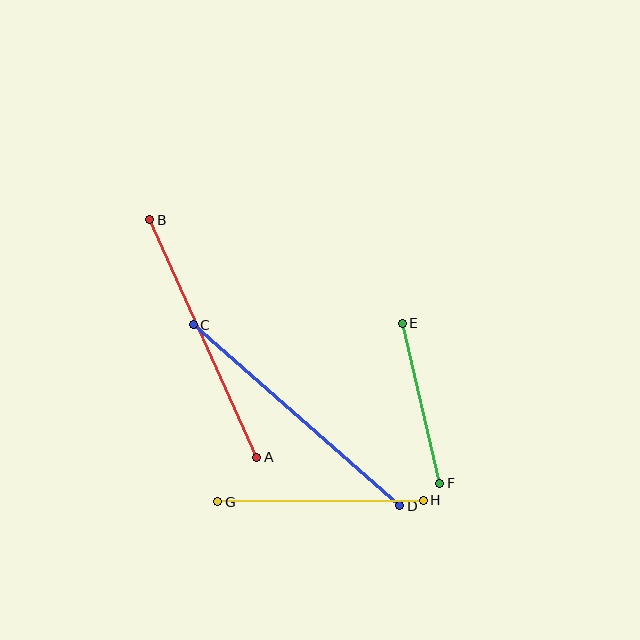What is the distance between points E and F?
The distance is approximately 165 pixels.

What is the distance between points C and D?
The distance is approximately 275 pixels.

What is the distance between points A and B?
The distance is approximately 260 pixels.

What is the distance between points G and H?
The distance is approximately 206 pixels.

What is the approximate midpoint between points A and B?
The midpoint is at approximately (203, 339) pixels.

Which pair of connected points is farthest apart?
Points C and D are farthest apart.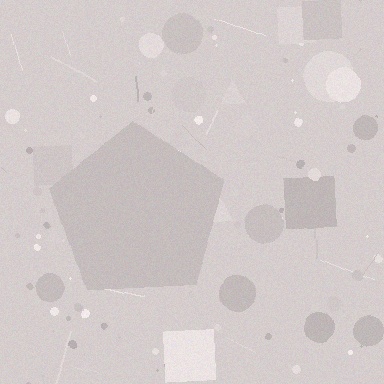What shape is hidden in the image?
A pentagon is hidden in the image.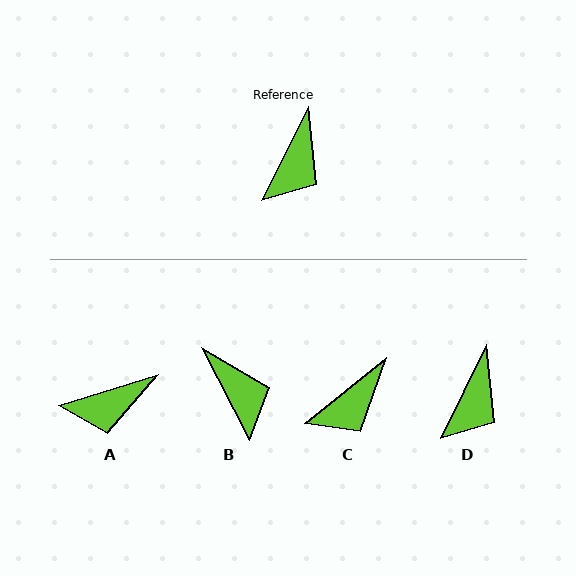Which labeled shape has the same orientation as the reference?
D.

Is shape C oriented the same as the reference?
No, it is off by about 25 degrees.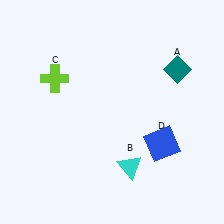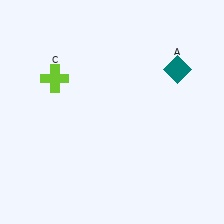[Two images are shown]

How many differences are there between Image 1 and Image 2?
There are 2 differences between the two images.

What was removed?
The cyan triangle (B), the blue square (D) were removed in Image 2.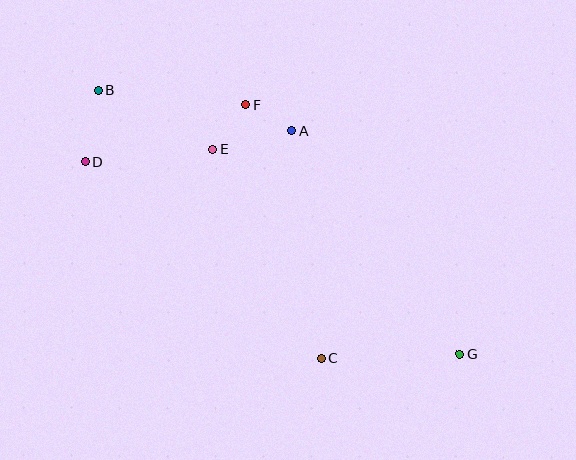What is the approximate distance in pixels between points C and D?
The distance between C and D is approximately 306 pixels.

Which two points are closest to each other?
Points A and F are closest to each other.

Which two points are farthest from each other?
Points B and G are farthest from each other.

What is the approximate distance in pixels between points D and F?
The distance between D and F is approximately 170 pixels.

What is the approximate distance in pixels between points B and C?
The distance between B and C is approximately 348 pixels.